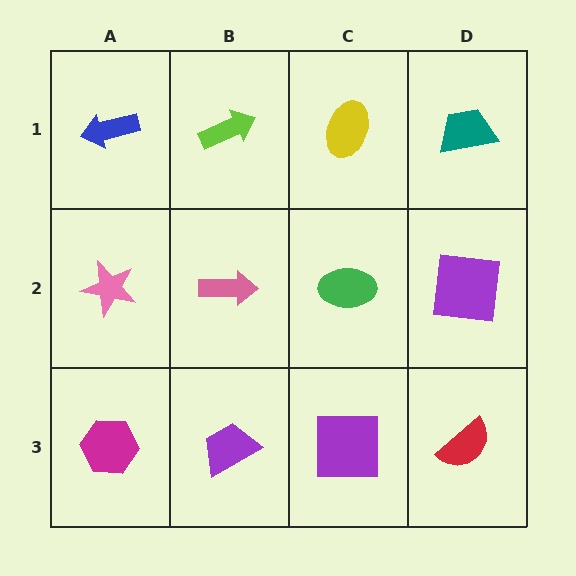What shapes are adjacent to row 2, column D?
A teal trapezoid (row 1, column D), a red semicircle (row 3, column D), a green ellipse (row 2, column C).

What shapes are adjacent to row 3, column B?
A pink arrow (row 2, column B), a magenta hexagon (row 3, column A), a purple square (row 3, column C).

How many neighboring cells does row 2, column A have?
3.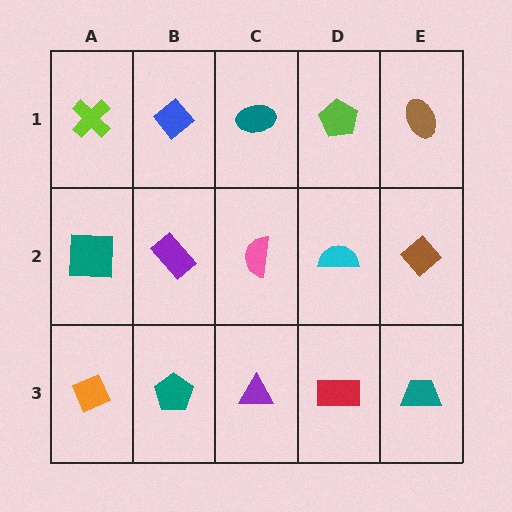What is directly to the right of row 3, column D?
A teal trapezoid.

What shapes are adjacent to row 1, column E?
A brown diamond (row 2, column E), a lime pentagon (row 1, column D).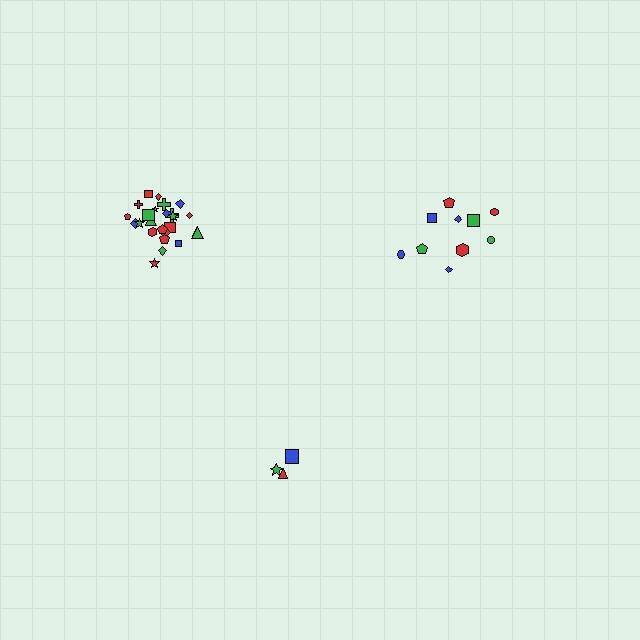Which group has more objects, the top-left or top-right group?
The top-left group.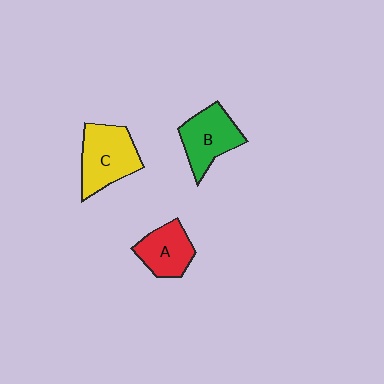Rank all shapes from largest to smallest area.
From largest to smallest: C (yellow), B (green), A (red).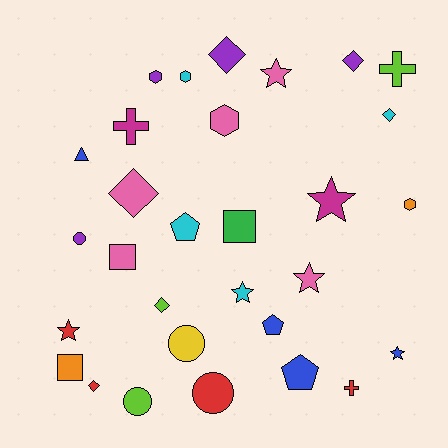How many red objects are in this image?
There are 4 red objects.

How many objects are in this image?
There are 30 objects.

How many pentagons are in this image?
There are 3 pentagons.